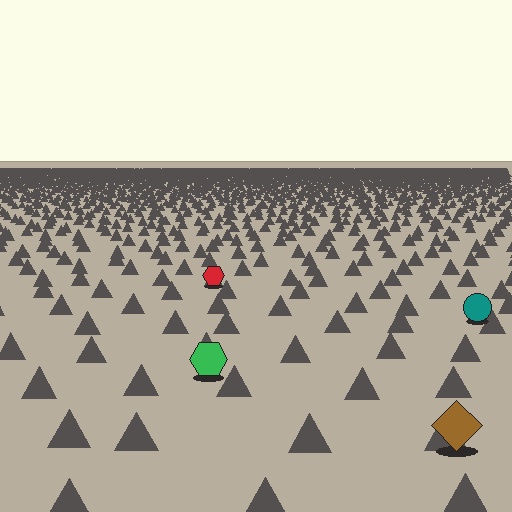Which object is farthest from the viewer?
The red hexagon is farthest from the viewer. It appears smaller and the ground texture around it is denser.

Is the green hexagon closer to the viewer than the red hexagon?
Yes. The green hexagon is closer — you can tell from the texture gradient: the ground texture is coarser near it.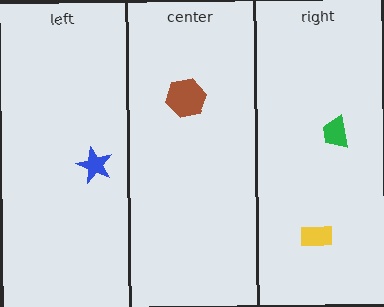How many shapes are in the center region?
1.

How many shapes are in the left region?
1.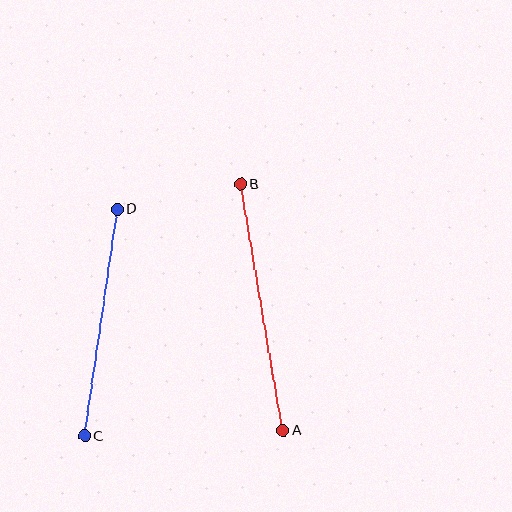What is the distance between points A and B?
The distance is approximately 250 pixels.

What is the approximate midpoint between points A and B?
The midpoint is at approximately (262, 307) pixels.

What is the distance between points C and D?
The distance is approximately 230 pixels.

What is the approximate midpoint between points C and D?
The midpoint is at approximately (101, 323) pixels.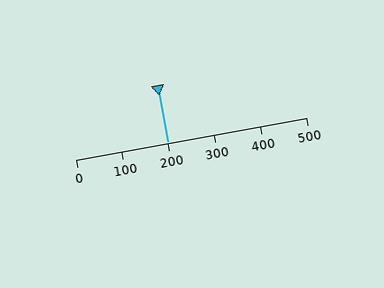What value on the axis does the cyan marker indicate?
The marker indicates approximately 200.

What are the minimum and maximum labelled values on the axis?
The axis runs from 0 to 500.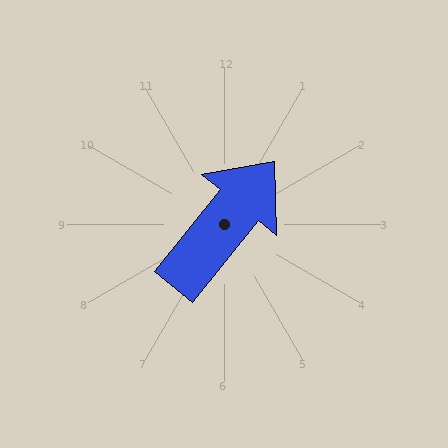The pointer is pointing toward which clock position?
Roughly 1 o'clock.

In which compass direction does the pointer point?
Northeast.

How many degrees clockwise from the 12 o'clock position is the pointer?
Approximately 39 degrees.